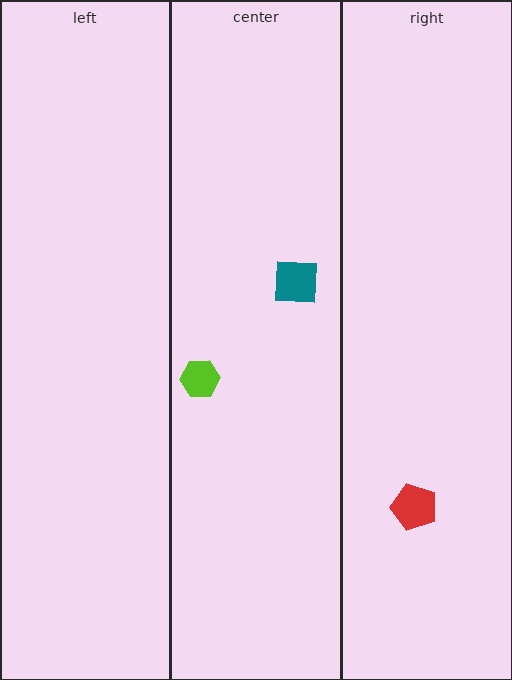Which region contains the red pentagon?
The right region.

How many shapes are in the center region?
2.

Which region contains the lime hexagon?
The center region.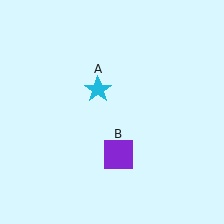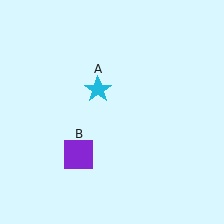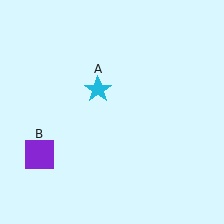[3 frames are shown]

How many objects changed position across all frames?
1 object changed position: purple square (object B).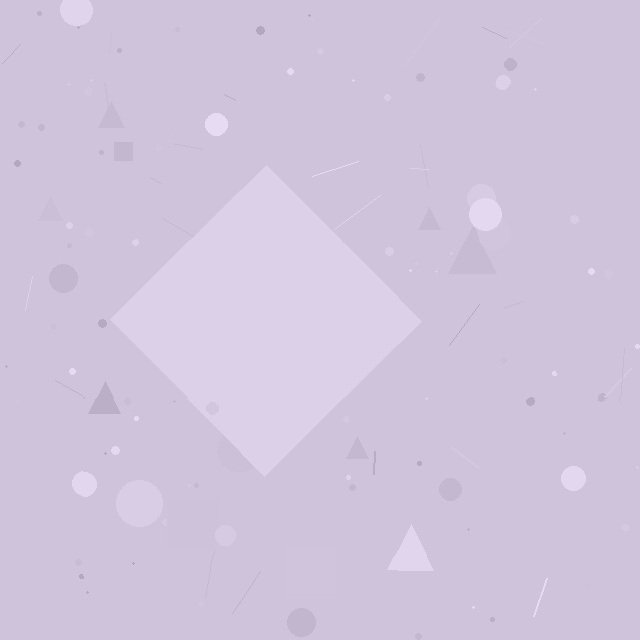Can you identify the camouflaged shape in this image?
The camouflaged shape is a diamond.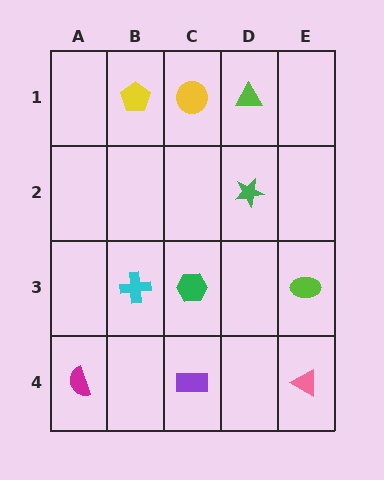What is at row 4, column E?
A pink triangle.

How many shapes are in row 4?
3 shapes.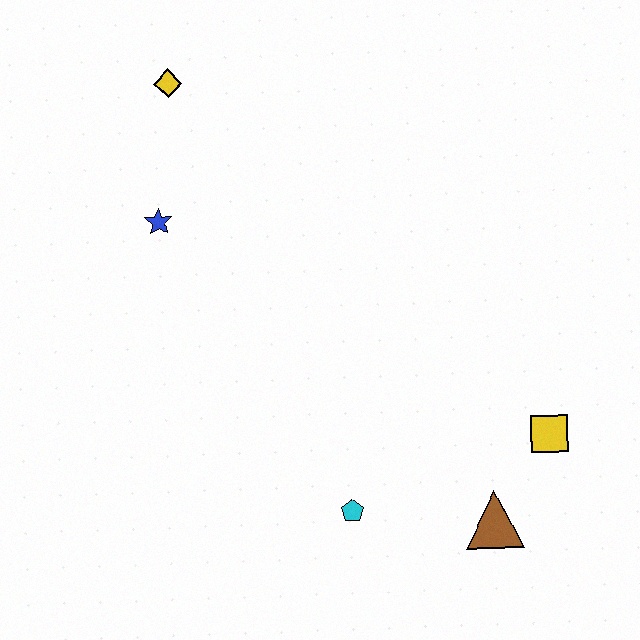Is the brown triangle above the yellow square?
No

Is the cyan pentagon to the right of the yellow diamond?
Yes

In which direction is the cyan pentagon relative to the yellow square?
The cyan pentagon is to the left of the yellow square.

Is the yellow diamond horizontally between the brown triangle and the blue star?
Yes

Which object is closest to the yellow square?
The brown triangle is closest to the yellow square.